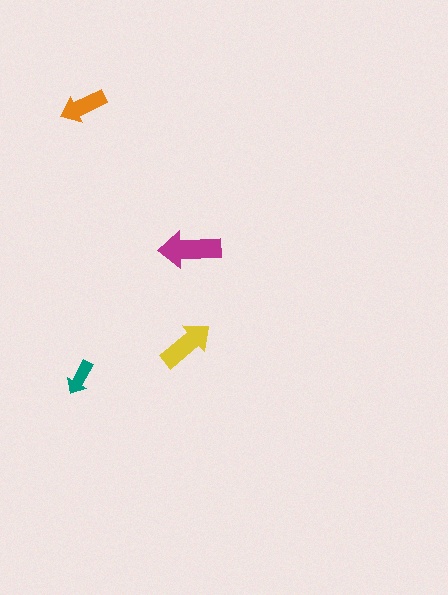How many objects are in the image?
There are 4 objects in the image.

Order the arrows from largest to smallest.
the magenta one, the yellow one, the orange one, the teal one.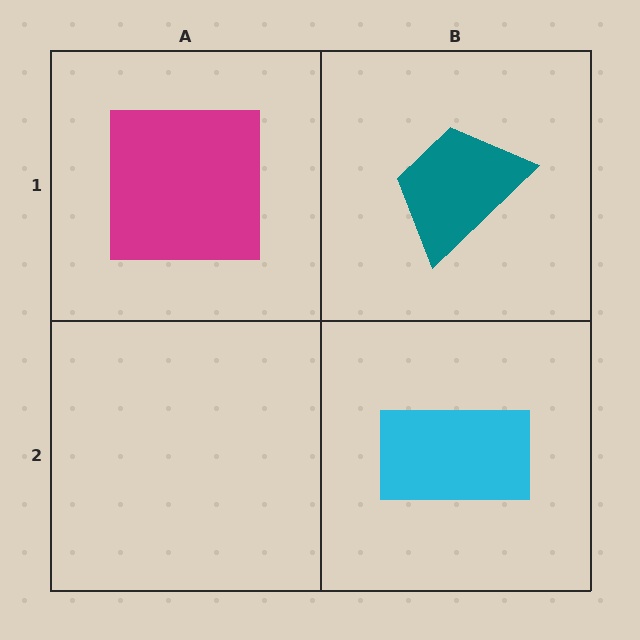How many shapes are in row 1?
2 shapes.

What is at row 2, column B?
A cyan rectangle.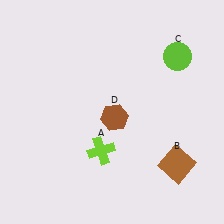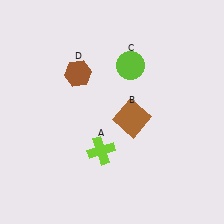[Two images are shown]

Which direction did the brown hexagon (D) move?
The brown hexagon (D) moved up.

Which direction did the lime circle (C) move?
The lime circle (C) moved left.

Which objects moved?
The objects that moved are: the brown square (B), the lime circle (C), the brown hexagon (D).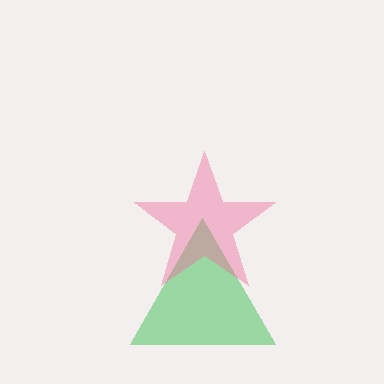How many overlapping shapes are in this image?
There are 2 overlapping shapes in the image.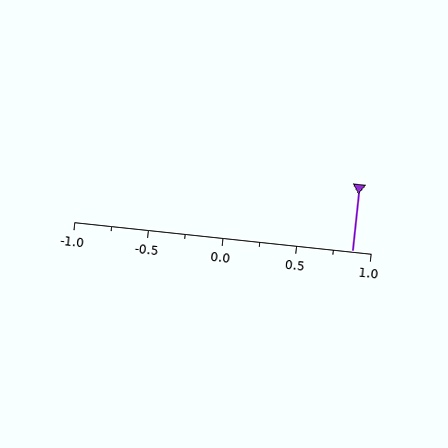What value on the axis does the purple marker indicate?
The marker indicates approximately 0.88.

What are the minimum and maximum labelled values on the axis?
The axis runs from -1.0 to 1.0.